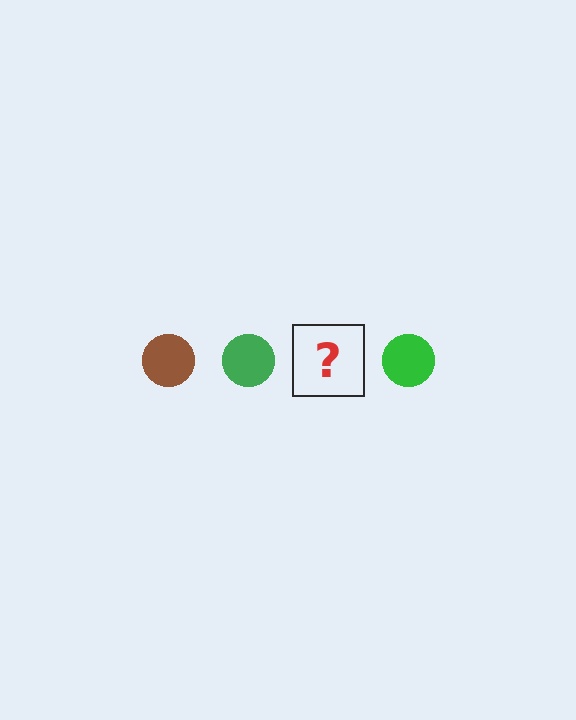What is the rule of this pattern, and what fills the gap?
The rule is that the pattern cycles through brown, green circles. The gap should be filled with a brown circle.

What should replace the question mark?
The question mark should be replaced with a brown circle.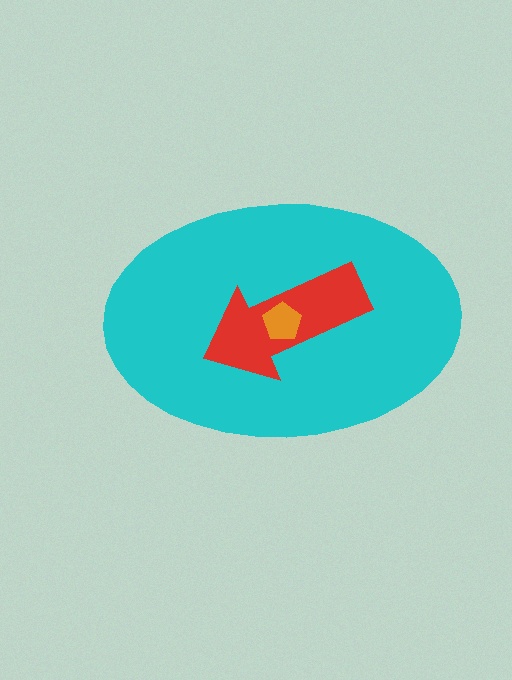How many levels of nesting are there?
3.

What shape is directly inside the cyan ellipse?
The red arrow.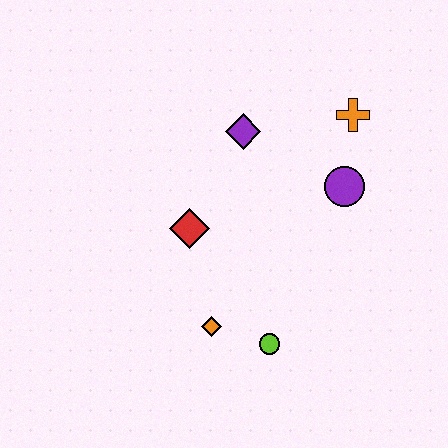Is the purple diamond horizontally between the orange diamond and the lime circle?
Yes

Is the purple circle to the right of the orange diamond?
Yes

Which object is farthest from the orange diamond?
The orange cross is farthest from the orange diamond.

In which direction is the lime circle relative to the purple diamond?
The lime circle is below the purple diamond.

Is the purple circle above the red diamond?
Yes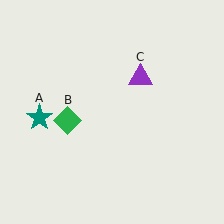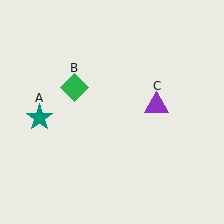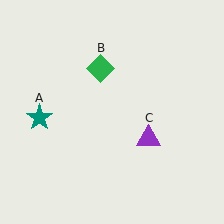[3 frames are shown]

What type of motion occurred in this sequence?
The green diamond (object B), purple triangle (object C) rotated clockwise around the center of the scene.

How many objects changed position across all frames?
2 objects changed position: green diamond (object B), purple triangle (object C).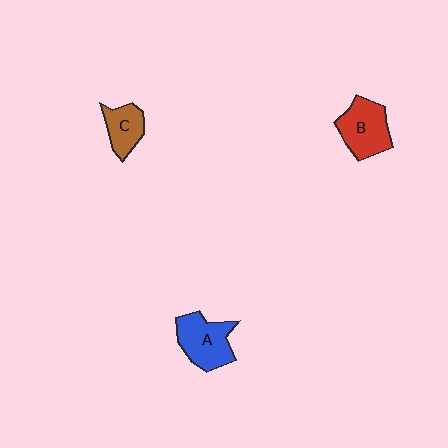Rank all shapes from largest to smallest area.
From largest to smallest: A (blue), B (red), C (brown).